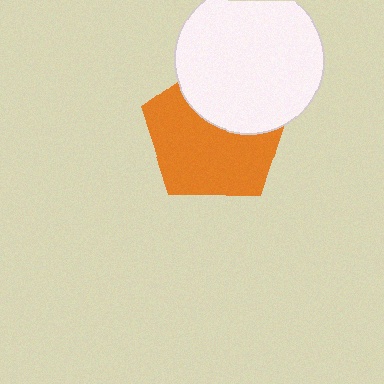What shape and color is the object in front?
The object in front is a white circle.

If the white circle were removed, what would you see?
You would see the complete orange pentagon.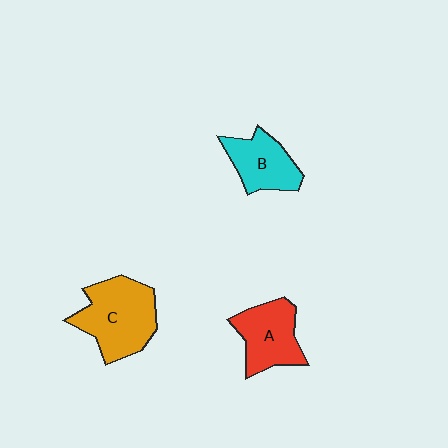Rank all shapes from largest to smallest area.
From largest to smallest: C (orange), A (red), B (cyan).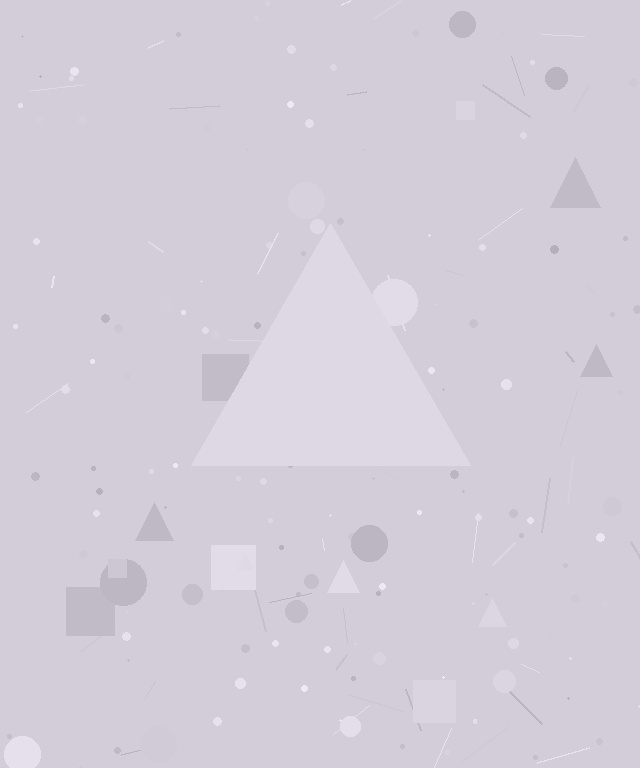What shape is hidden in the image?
A triangle is hidden in the image.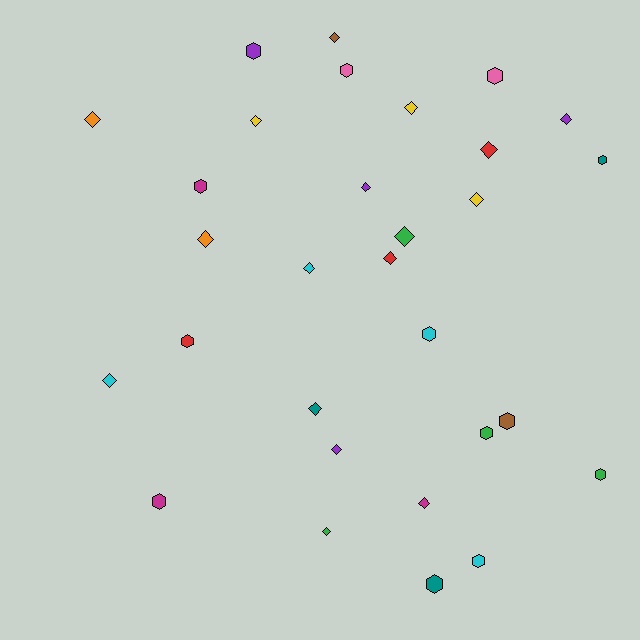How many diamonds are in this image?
There are 17 diamonds.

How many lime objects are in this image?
There are no lime objects.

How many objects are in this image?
There are 30 objects.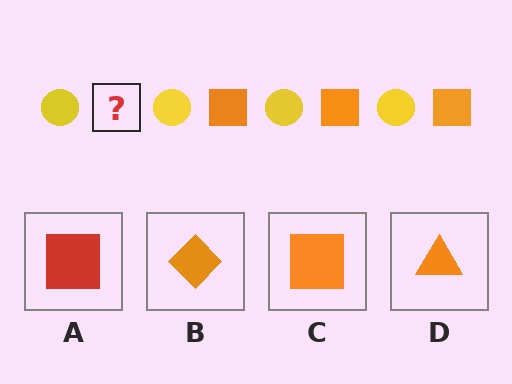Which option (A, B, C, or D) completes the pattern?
C.